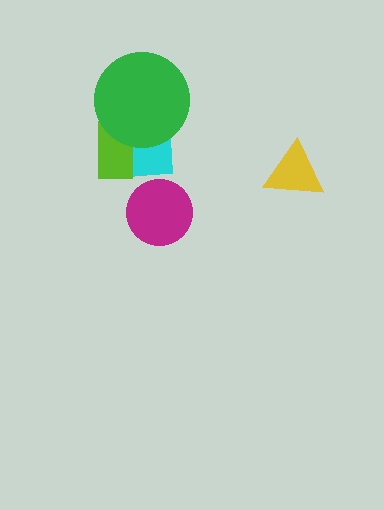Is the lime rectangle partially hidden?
Yes, it is partially covered by another shape.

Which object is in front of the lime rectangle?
The green circle is in front of the lime rectangle.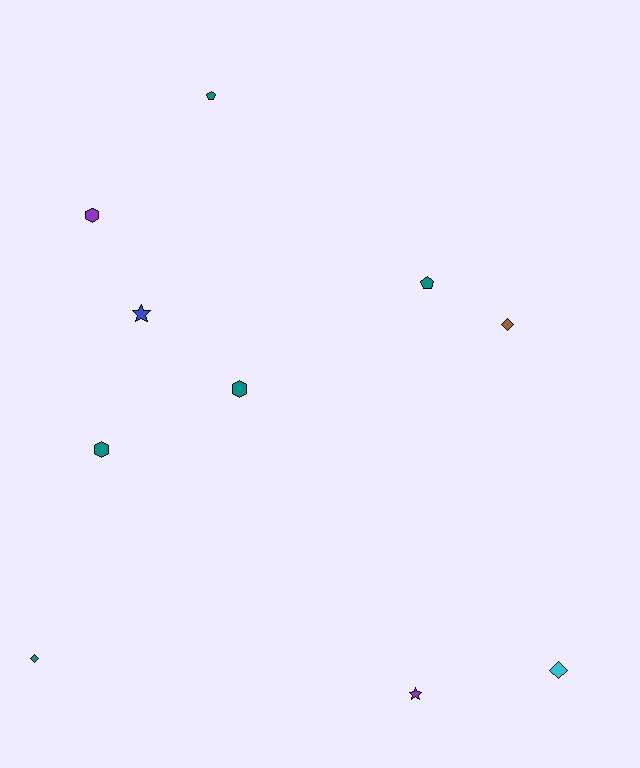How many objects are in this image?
There are 10 objects.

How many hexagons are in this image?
There are 3 hexagons.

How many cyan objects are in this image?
There is 1 cyan object.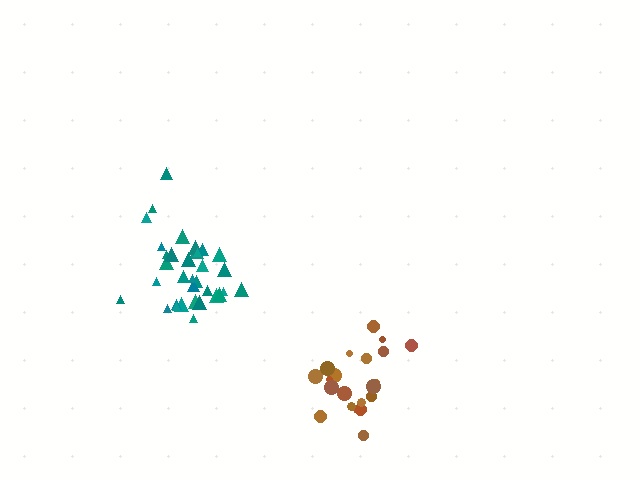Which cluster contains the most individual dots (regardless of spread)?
Teal (35).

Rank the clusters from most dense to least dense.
teal, brown.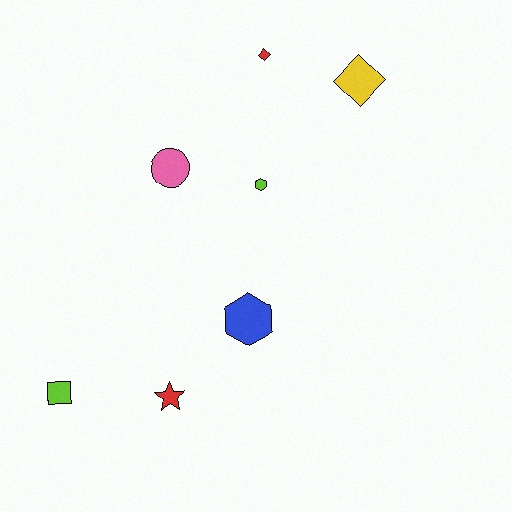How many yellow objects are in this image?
There is 1 yellow object.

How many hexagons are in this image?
There are 2 hexagons.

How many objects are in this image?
There are 7 objects.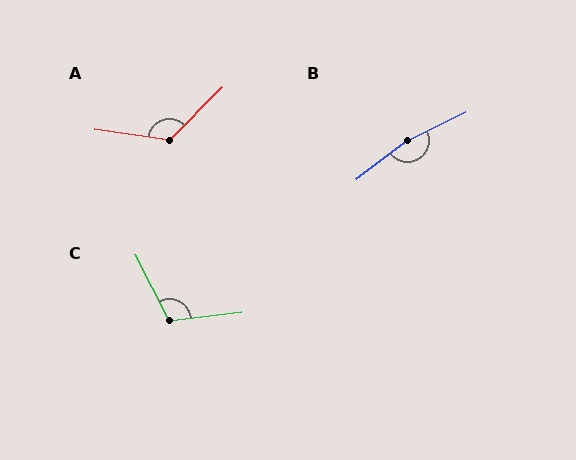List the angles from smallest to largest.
C (110°), A (127°), B (168°).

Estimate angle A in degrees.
Approximately 127 degrees.